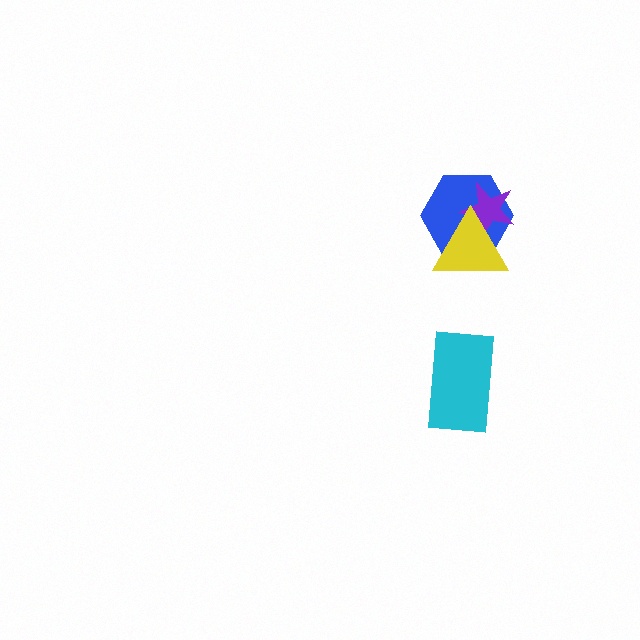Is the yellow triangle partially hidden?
No, no other shape covers it.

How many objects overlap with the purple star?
2 objects overlap with the purple star.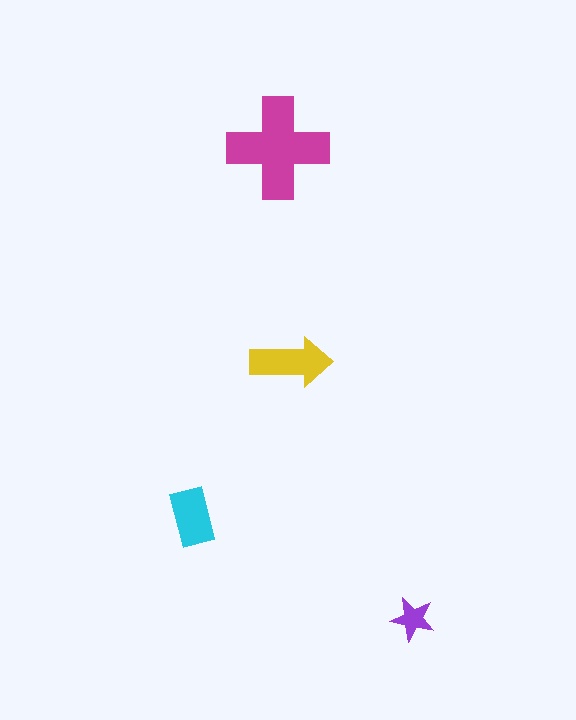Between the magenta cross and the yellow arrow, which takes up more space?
The magenta cross.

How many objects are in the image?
There are 4 objects in the image.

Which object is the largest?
The magenta cross.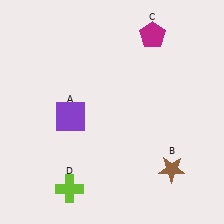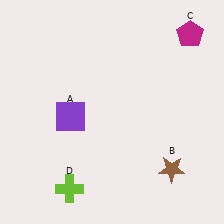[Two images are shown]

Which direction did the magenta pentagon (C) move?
The magenta pentagon (C) moved right.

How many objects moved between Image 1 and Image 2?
1 object moved between the two images.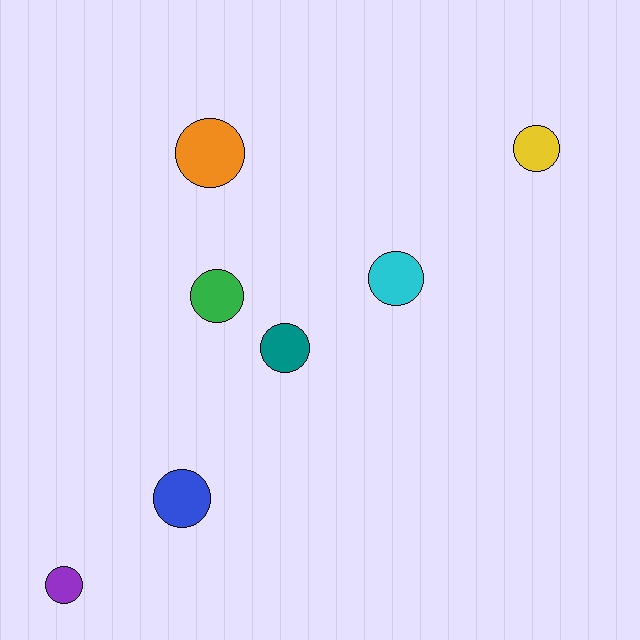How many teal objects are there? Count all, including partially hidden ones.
There is 1 teal object.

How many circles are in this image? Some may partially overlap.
There are 7 circles.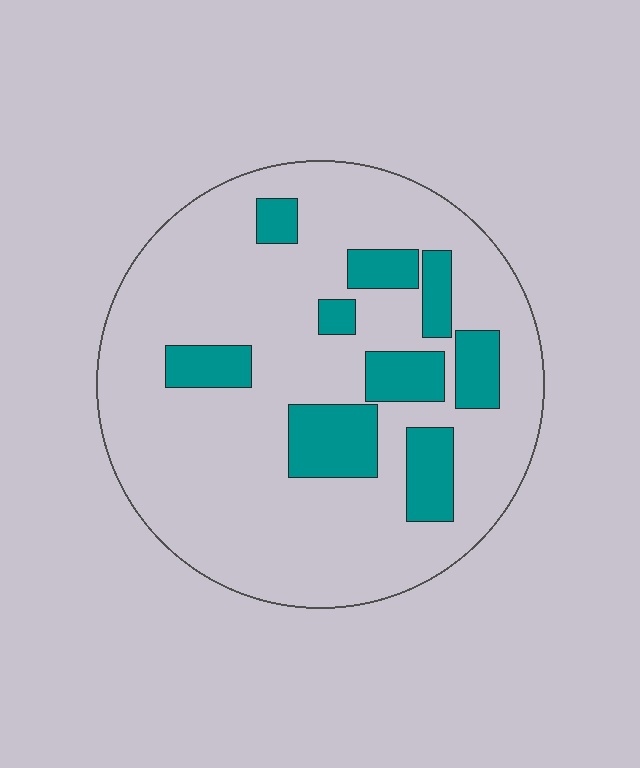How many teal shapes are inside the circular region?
9.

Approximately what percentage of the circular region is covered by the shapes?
Approximately 20%.